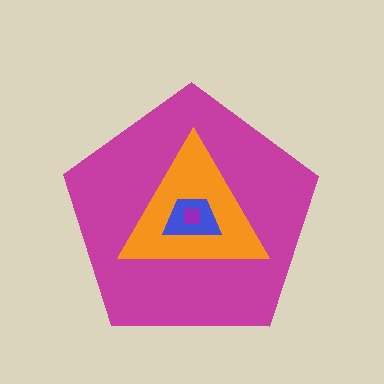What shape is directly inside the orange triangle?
The blue trapezoid.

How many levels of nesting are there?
4.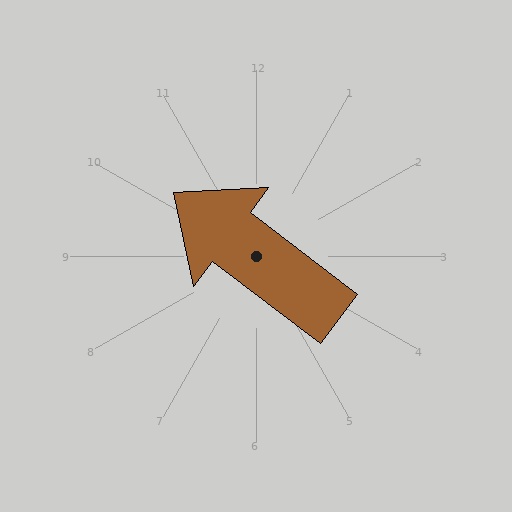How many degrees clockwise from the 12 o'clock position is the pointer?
Approximately 307 degrees.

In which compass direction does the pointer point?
Northwest.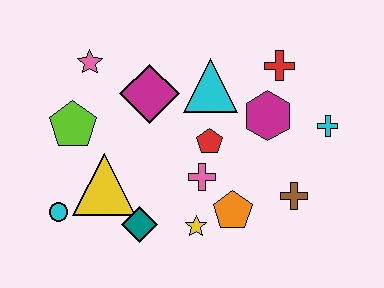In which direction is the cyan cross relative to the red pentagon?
The cyan cross is to the right of the red pentagon.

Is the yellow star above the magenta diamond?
No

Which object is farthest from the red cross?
The cyan circle is farthest from the red cross.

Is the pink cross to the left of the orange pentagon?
Yes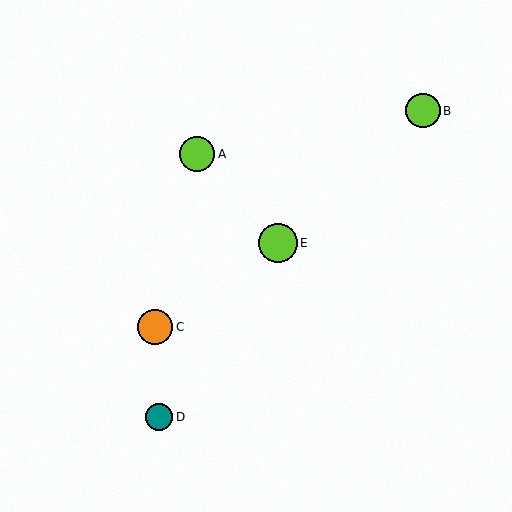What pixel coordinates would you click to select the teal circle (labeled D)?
Click at (159, 417) to select the teal circle D.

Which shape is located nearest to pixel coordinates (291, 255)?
The lime circle (labeled E) at (278, 243) is nearest to that location.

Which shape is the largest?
The lime circle (labeled E) is the largest.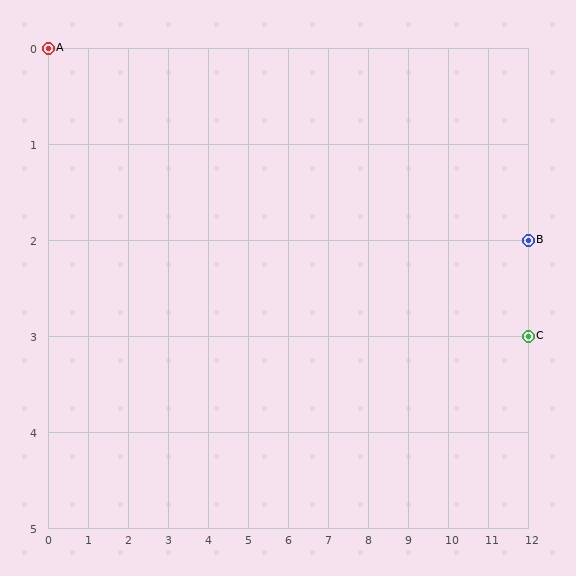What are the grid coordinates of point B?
Point B is at grid coordinates (12, 2).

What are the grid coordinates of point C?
Point C is at grid coordinates (12, 3).